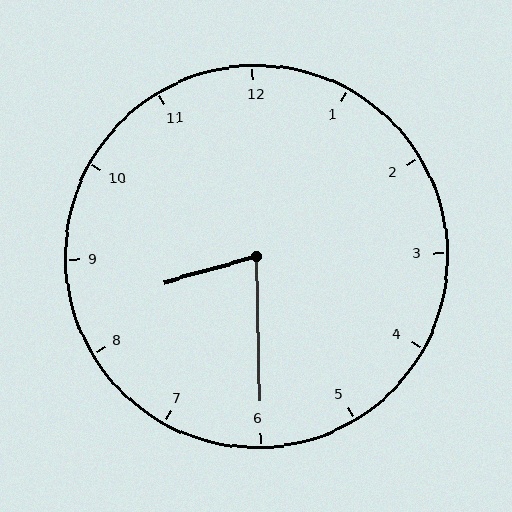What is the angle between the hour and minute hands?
Approximately 75 degrees.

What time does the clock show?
8:30.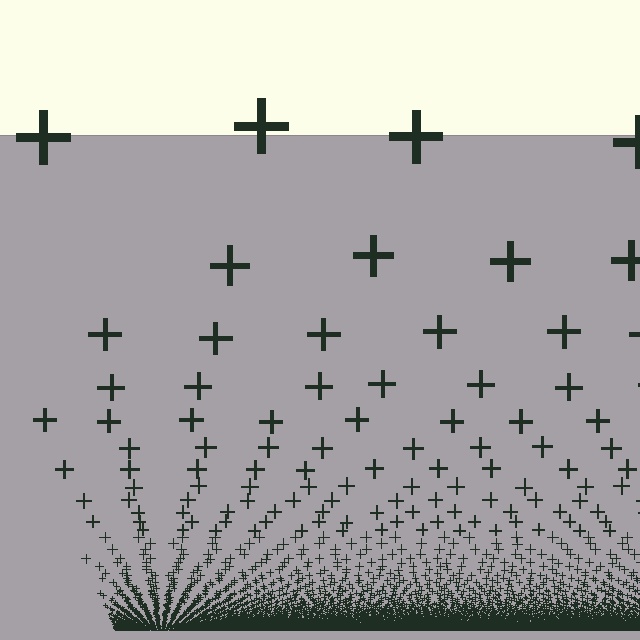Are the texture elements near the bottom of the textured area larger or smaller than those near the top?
Smaller. The gradient is inverted — elements near the bottom are smaller and denser.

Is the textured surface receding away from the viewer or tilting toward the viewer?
The surface appears to tilt toward the viewer. Texture elements get larger and sparser toward the top.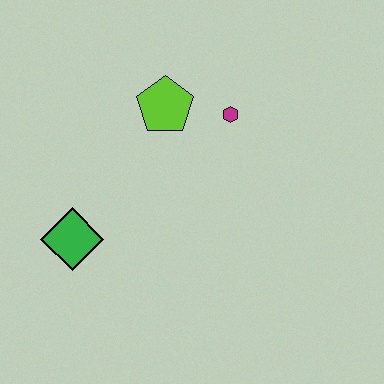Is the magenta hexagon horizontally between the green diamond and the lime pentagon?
No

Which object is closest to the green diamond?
The lime pentagon is closest to the green diamond.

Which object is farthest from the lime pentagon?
The green diamond is farthest from the lime pentagon.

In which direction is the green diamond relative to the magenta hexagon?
The green diamond is to the left of the magenta hexagon.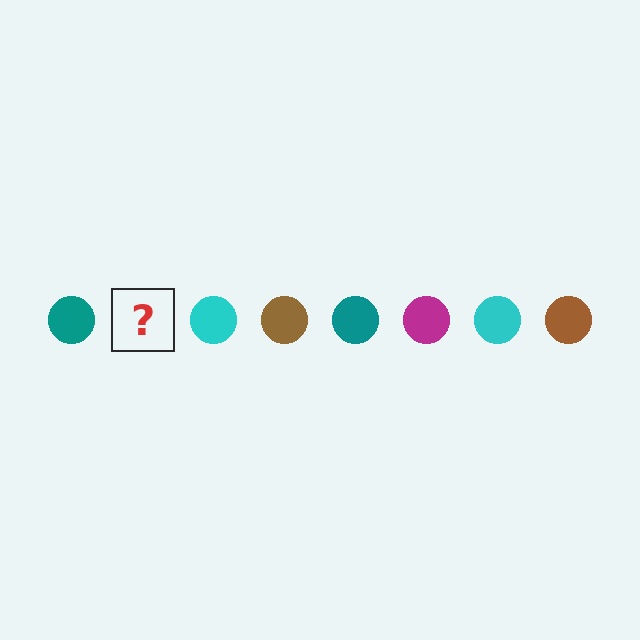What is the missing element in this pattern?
The missing element is a magenta circle.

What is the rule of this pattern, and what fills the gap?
The rule is that the pattern cycles through teal, magenta, cyan, brown circles. The gap should be filled with a magenta circle.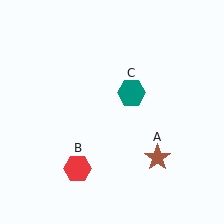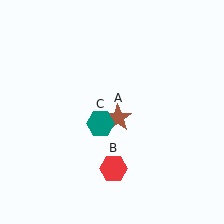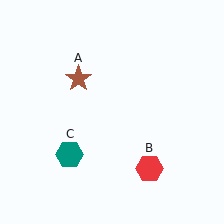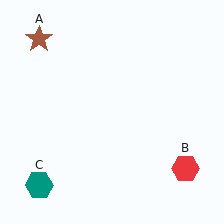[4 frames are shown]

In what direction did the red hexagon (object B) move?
The red hexagon (object B) moved right.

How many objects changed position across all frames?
3 objects changed position: brown star (object A), red hexagon (object B), teal hexagon (object C).